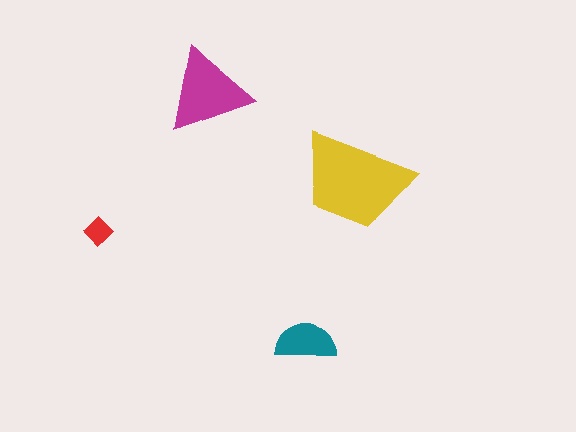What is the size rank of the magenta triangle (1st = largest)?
2nd.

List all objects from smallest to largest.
The red diamond, the teal semicircle, the magenta triangle, the yellow trapezoid.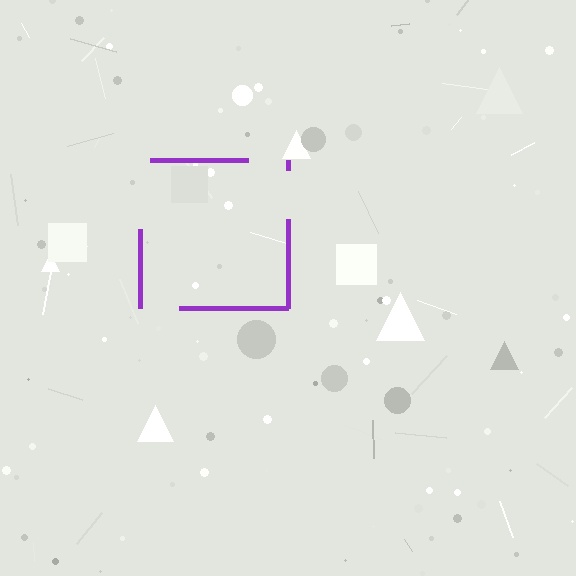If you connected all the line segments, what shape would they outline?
They would outline a square.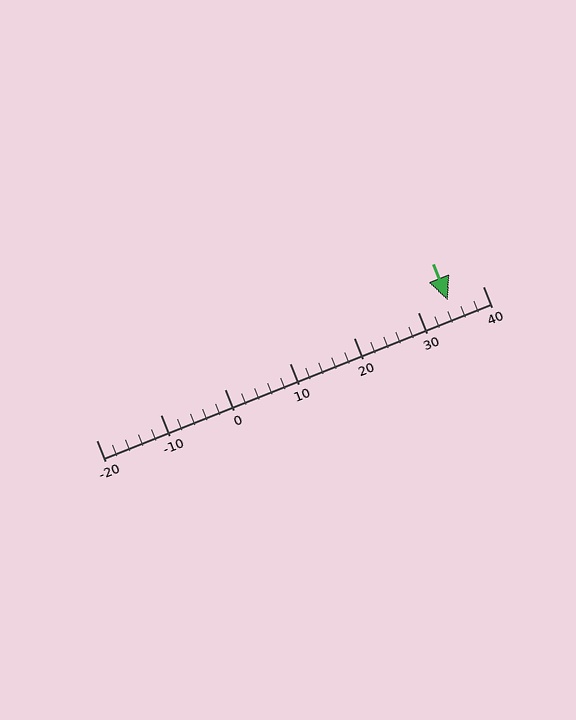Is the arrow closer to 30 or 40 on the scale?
The arrow is closer to 30.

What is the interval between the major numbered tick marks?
The major tick marks are spaced 10 units apart.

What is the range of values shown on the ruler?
The ruler shows values from -20 to 40.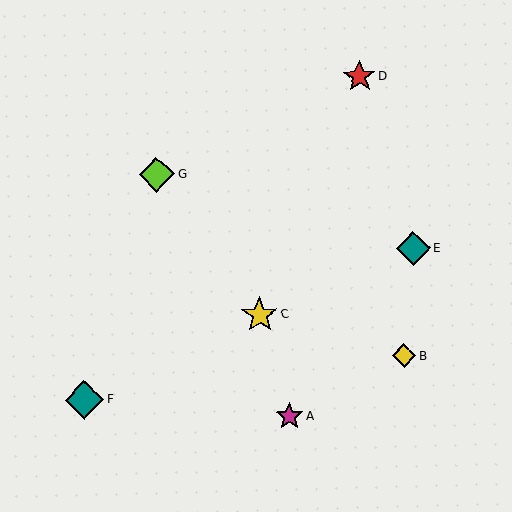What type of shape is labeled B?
Shape B is a yellow diamond.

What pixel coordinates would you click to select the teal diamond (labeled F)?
Click at (84, 400) to select the teal diamond F.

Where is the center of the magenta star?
The center of the magenta star is at (290, 416).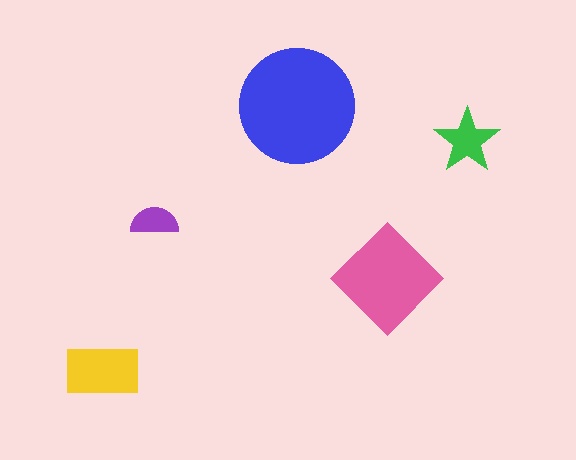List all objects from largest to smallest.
The blue circle, the pink diamond, the yellow rectangle, the green star, the purple semicircle.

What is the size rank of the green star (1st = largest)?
4th.